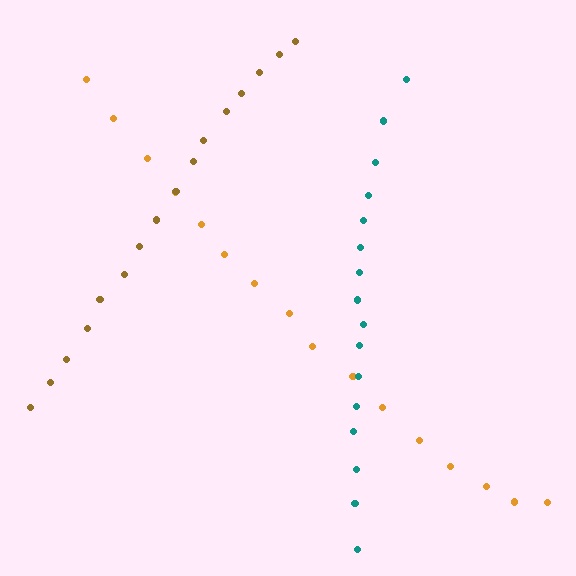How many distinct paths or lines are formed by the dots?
There are 3 distinct paths.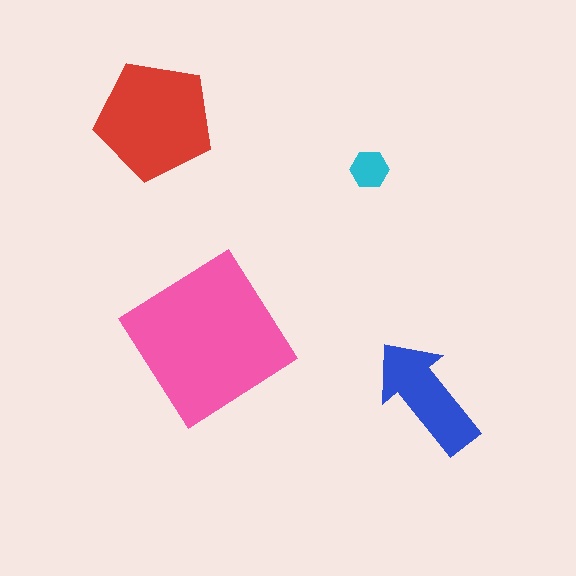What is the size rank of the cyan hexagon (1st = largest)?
4th.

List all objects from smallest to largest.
The cyan hexagon, the blue arrow, the red pentagon, the pink diamond.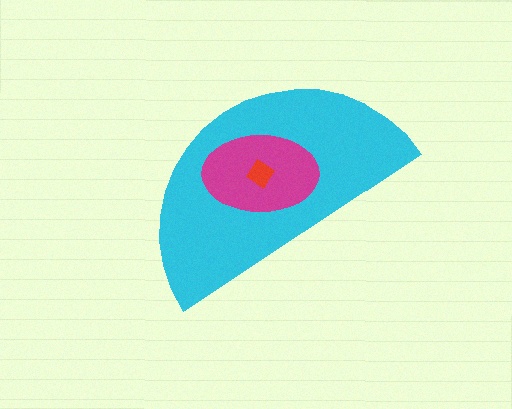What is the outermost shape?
The cyan semicircle.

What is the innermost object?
The red diamond.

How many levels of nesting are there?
3.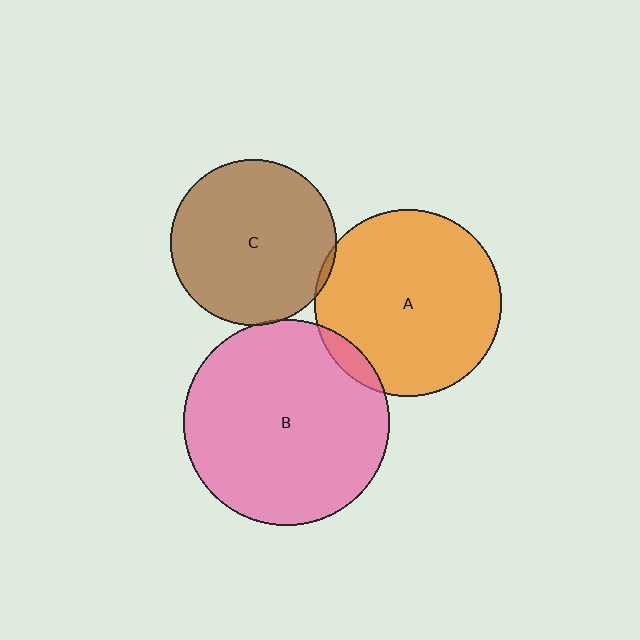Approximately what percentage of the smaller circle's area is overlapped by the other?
Approximately 5%.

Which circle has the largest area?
Circle B (pink).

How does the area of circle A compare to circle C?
Approximately 1.3 times.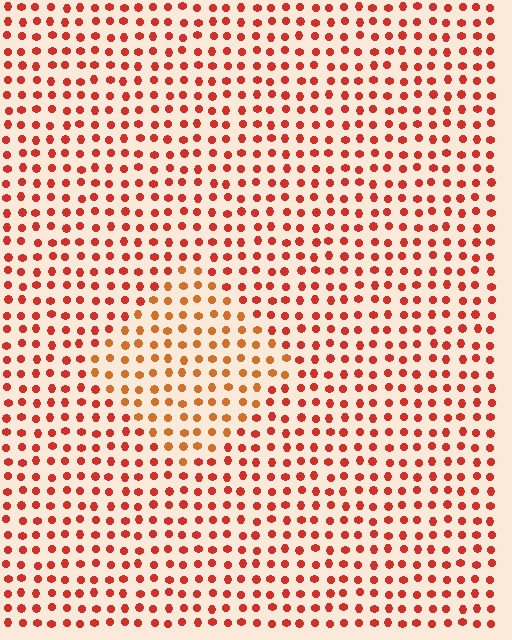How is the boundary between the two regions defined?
The boundary is defined purely by a slight shift in hue (about 24 degrees). Spacing, size, and orientation are identical on both sides.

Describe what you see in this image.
The image is filled with small red elements in a uniform arrangement. A diamond-shaped region is visible where the elements are tinted to a slightly different hue, forming a subtle color boundary.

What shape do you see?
I see a diamond.